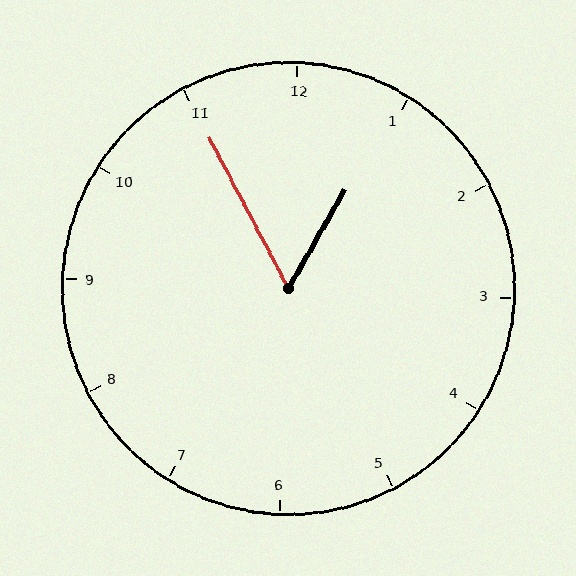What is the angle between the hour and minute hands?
Approximately 58 degrees.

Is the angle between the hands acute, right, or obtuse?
It is acute.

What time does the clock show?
12:55.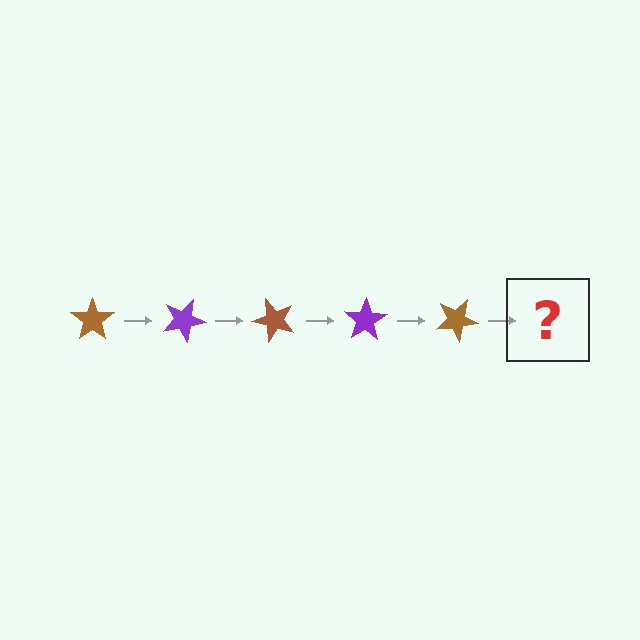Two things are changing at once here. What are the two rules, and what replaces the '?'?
The two rules are that it rotates 25 degrees each step and the color cycles through brown and purple. The '?' should be a purple star, rotated 125 degrees from the start.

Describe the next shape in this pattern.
It should be a purple star, rotated 125 degrees from the start.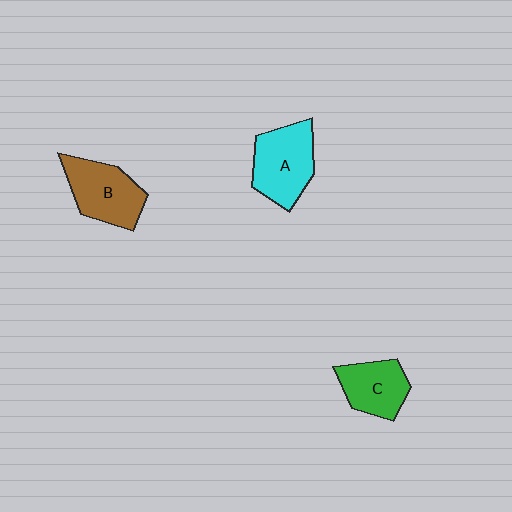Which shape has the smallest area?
Shape C (green).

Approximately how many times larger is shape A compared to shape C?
Approximately 1.3 times.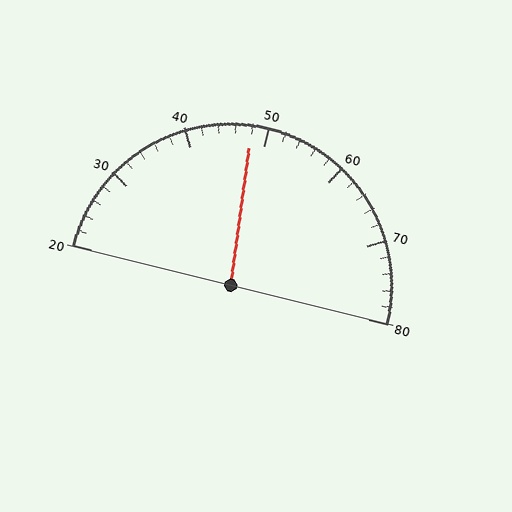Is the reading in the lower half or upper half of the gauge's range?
The reading is in the lower half of the range (20 to 80).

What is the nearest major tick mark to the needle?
The nearest major tick mark is 50.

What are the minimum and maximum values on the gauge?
The gauge ranges from 20 to 80.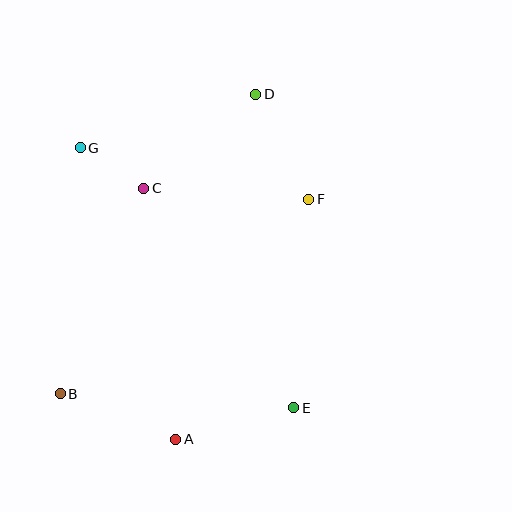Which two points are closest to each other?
Points C and G are closest to each other.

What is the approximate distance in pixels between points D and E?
The distance between D and E is approximately 316 pixels.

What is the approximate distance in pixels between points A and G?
The distance between A and G is approximately 307 pixels.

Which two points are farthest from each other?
Points B and D are farthest from each other.